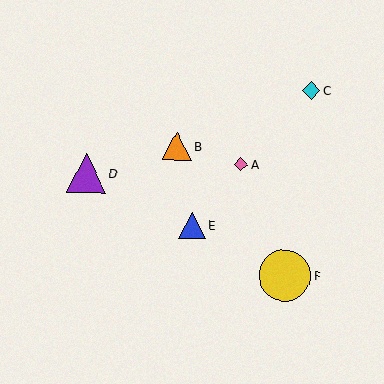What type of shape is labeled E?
Shape E is a blue triangle.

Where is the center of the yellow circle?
The center of the yellow circle is at (285, 275).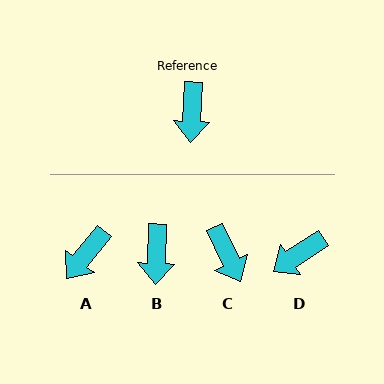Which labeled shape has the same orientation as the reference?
B.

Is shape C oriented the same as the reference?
No, it is off by about 28 degrees.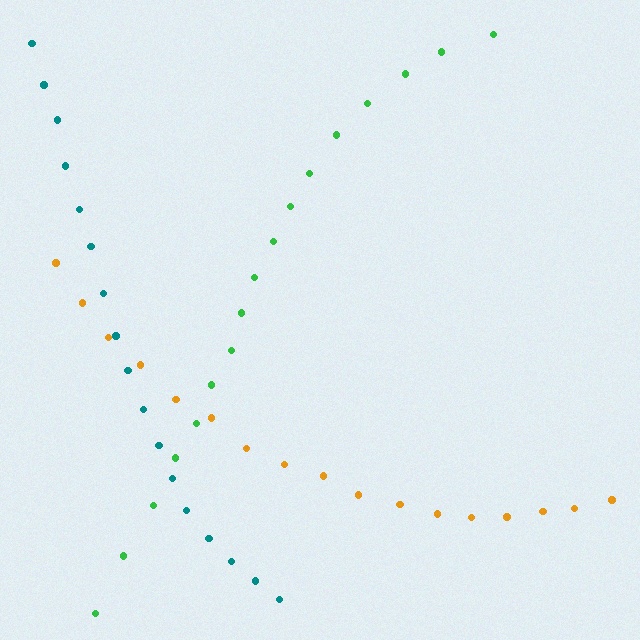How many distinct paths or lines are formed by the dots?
There are 3 distinct paths.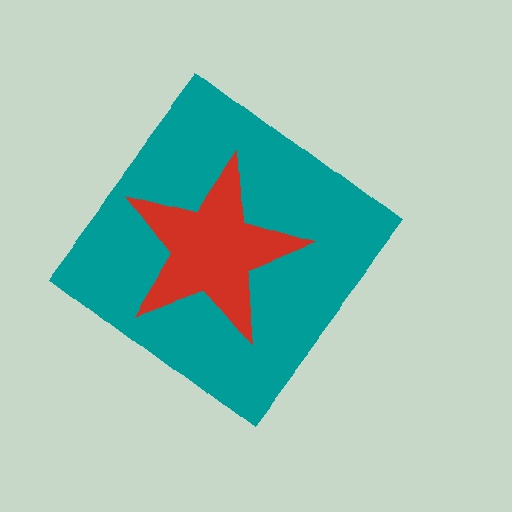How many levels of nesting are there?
2.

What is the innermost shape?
The red star.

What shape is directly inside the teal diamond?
The red star.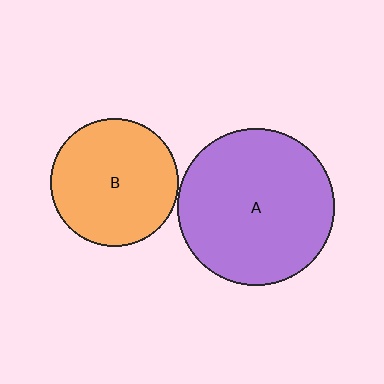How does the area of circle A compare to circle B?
Approximately 1.5 times.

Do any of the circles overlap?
No, none of the circles overlap.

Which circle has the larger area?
Circle A (purple).